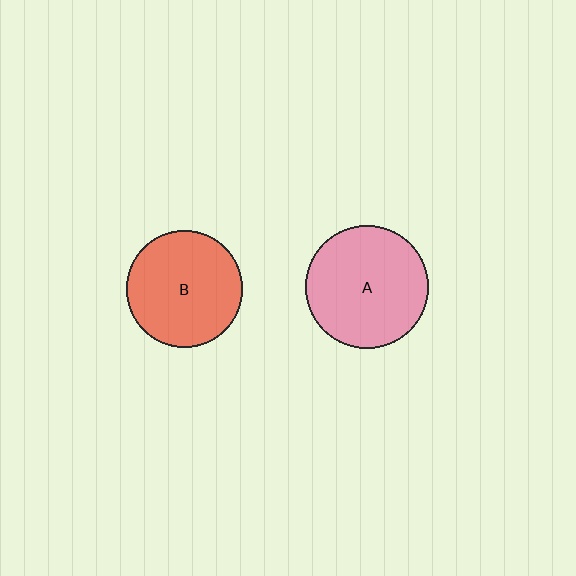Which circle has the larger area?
Circle A (pink).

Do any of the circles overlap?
No, none of the circles overlap.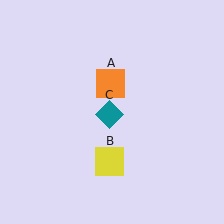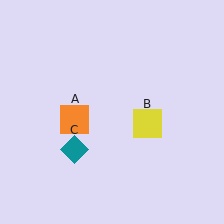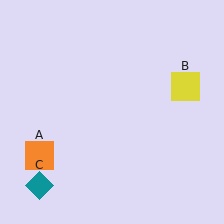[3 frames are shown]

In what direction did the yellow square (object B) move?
The yellow square (object B) moved up and to the right.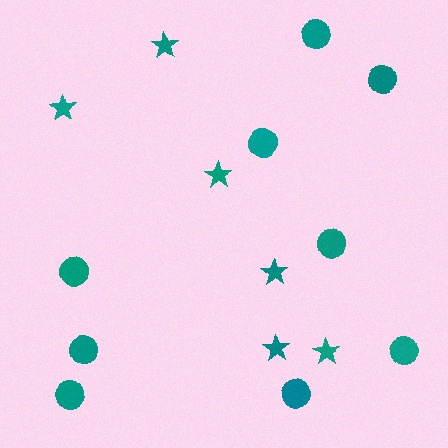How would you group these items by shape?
There are 2 groups: one group of stars (6) and one group of circles (9).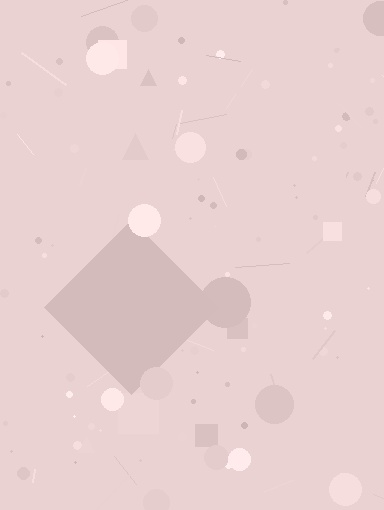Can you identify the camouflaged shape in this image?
The camouflaged shape is a diamond.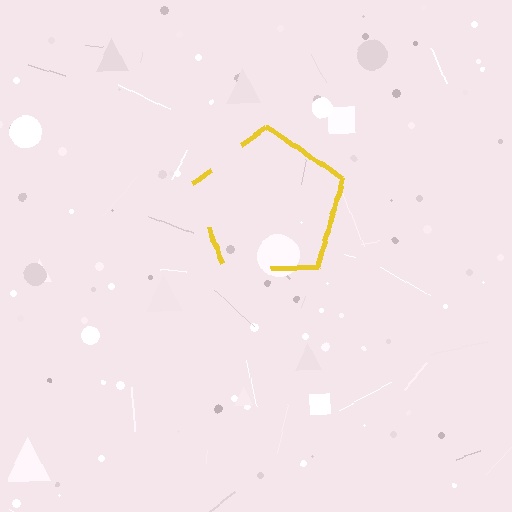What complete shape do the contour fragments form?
The contour fragments form a pentagon.